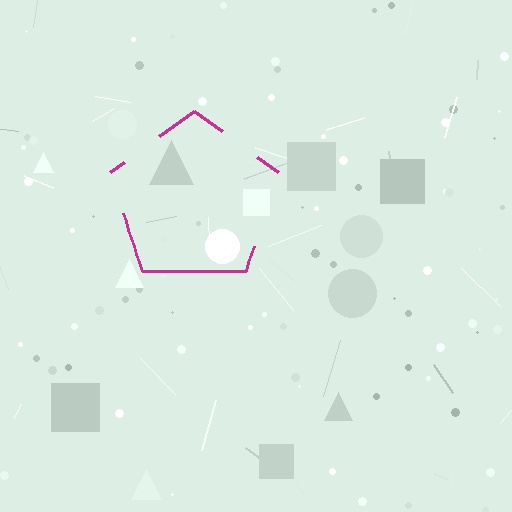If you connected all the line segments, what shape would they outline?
They would outline a pentagon.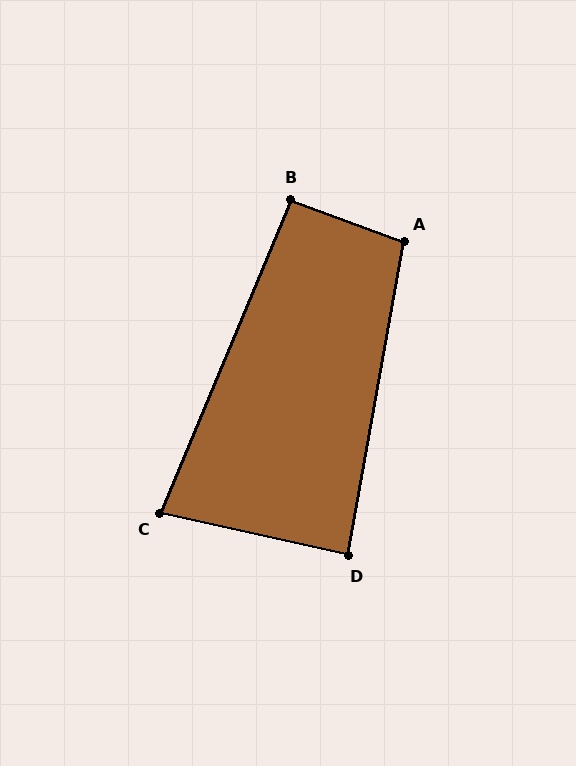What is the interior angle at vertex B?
Approximately 92 degrees (approximately right).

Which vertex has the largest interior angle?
A, at approximately 100 degrees.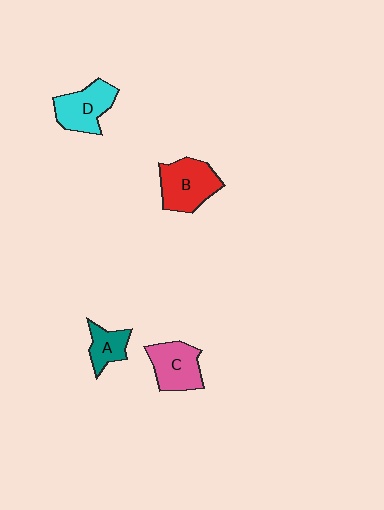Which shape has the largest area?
Shape B (red).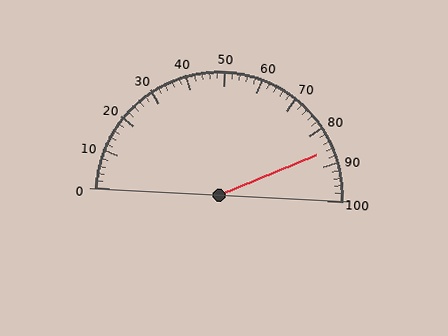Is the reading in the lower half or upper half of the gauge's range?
The reading is in the upper half of the range (0 to 100).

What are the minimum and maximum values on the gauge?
The gauge ranges from 0 to 100.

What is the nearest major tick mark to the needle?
The nearest major tick mark is 90.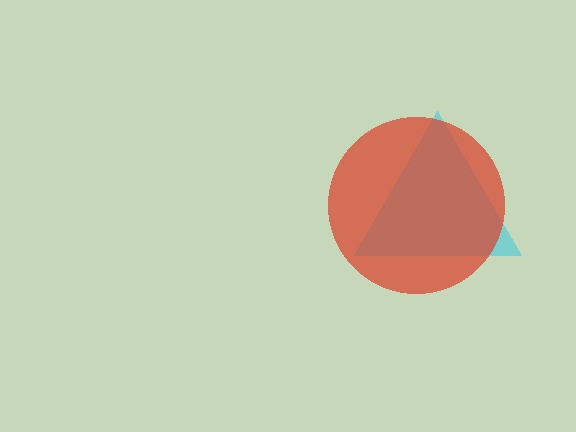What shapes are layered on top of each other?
The layered shapes are: a cyan triangle, a red circle.